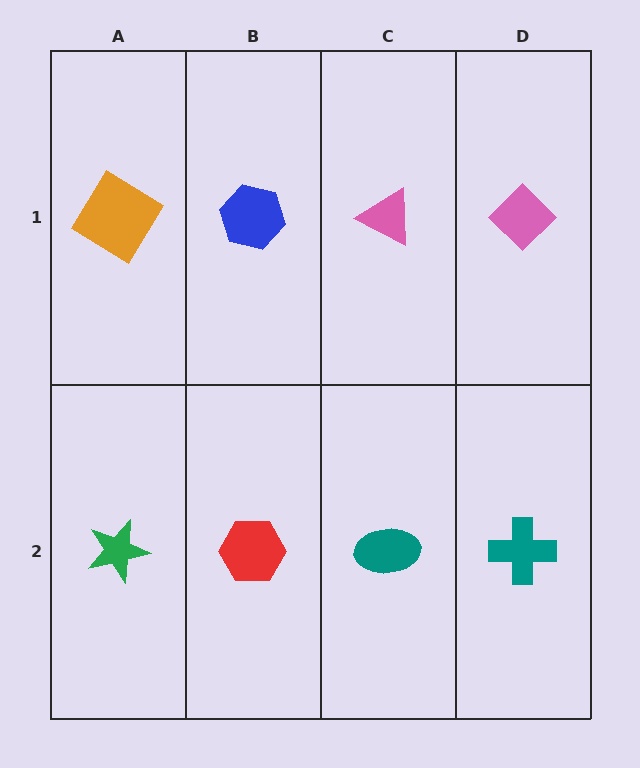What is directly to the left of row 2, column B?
A green star.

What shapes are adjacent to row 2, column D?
A pink diamond (row 1, column D), a teal ellipse (row 2, column C).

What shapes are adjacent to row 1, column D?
A teal cross (row 2, column D), a pink triangle (row 1, column C).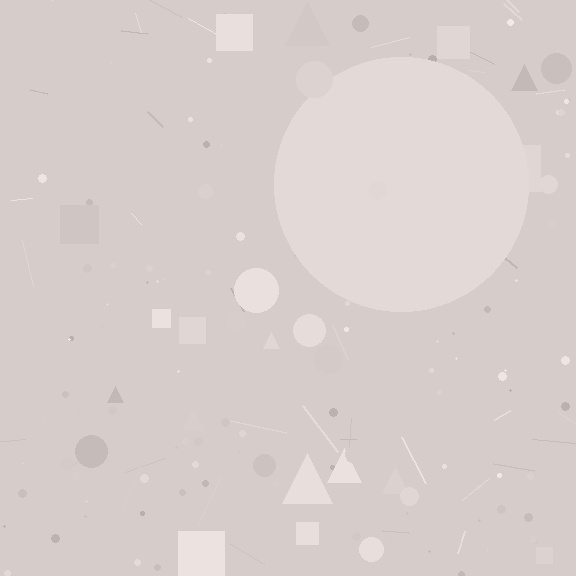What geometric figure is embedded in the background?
A circle is embedded in the background.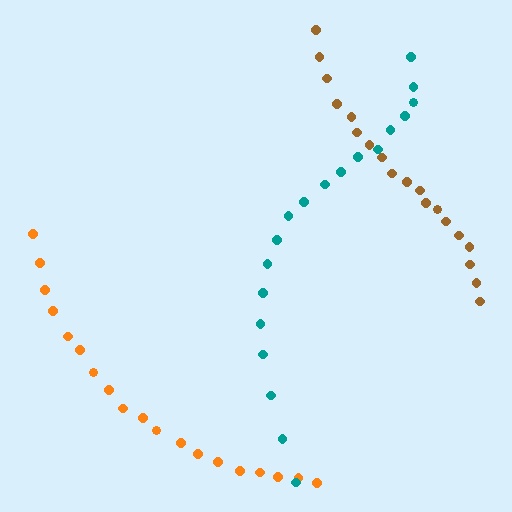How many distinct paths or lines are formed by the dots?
There are 3 distinct paths.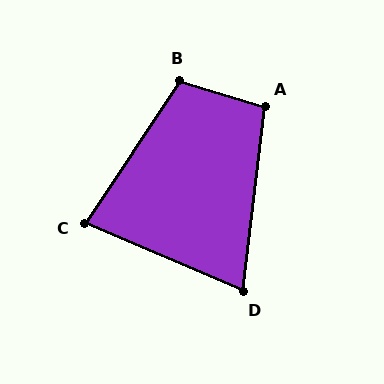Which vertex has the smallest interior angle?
D, at approximately 73 degrees.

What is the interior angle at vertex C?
Approximately 79 degrees (acute).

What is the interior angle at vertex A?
Approximately 101 degrees (obtuse).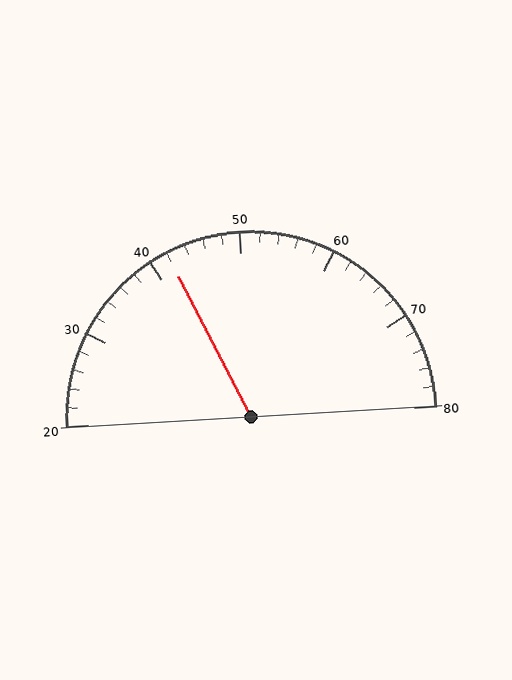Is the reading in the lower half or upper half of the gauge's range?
The reading is in the lower half of the range (20 to 80).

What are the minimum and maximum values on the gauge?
The gauge ranges from 20 to 80.